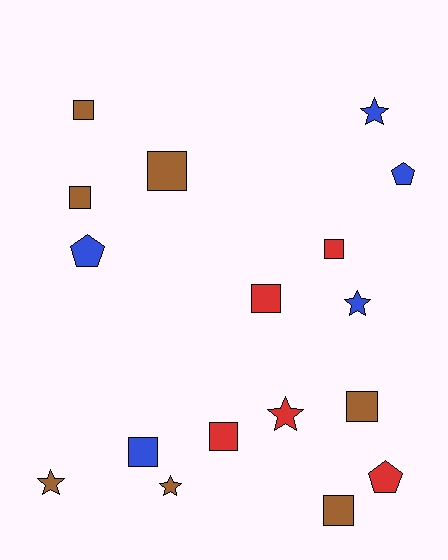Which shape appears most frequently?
Square, with 9 objects.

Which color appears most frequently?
Brown, with 7 objects.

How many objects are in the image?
There are 17 objects.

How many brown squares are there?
There are 5 brown squares.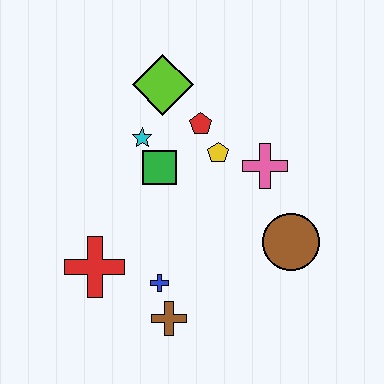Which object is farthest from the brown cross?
The lime diamond is farthest from the brown cross.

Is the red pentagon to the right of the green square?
Yes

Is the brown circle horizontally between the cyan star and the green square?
No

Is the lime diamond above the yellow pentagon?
Yes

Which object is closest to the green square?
The cyan star is closest to the green square.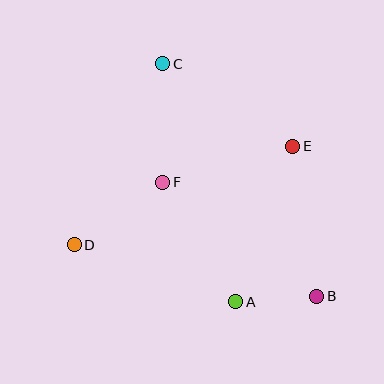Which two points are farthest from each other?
Points B and C are farthest from each other.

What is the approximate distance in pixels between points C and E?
The distance between C and E is approximately 154 pixels.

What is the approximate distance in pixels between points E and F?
The distance between E and F is approximately 135 pixels.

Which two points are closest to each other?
Points A and B are closest to each other.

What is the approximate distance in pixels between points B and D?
The distance between B and D is approximately 248 pixels.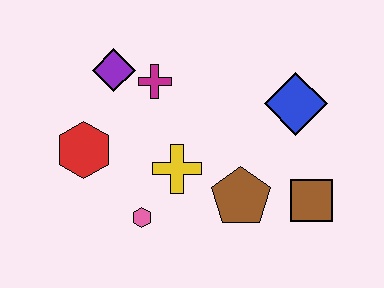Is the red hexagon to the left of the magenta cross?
Yes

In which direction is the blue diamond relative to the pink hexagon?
The blue diamond is to the right of the pink hexagon.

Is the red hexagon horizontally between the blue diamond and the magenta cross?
No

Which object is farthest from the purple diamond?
The brown square is farthest from the purple diamond.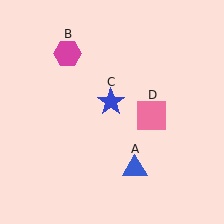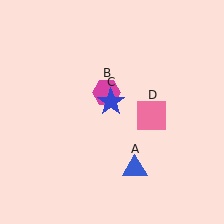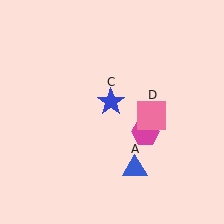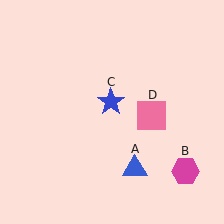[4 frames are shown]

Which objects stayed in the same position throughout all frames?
Blue triangle (object A) and blue star (object C) and pink square (object D) remained stationary.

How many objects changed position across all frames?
1 object changed position: magenta hexagon (object B).